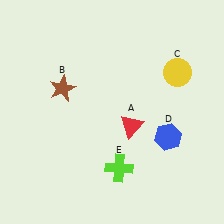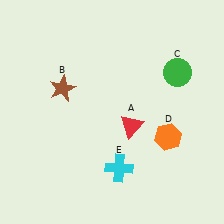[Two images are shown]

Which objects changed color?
C changed from yellow to green. D changed from blue to orange. E changed from lime to cyan.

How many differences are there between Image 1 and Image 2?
There are 3 differences between the two images.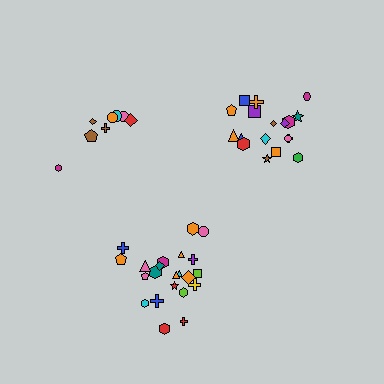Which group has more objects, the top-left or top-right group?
The top-right group.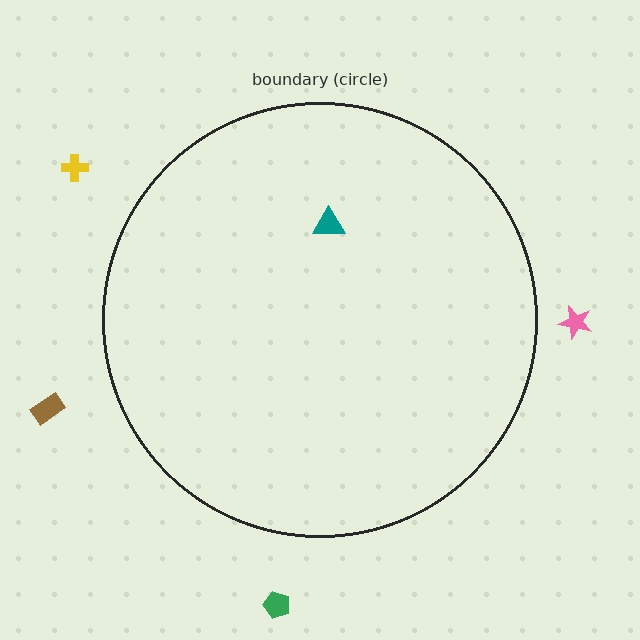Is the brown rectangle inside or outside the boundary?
Outside.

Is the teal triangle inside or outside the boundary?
Inside.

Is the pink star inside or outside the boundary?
Outside.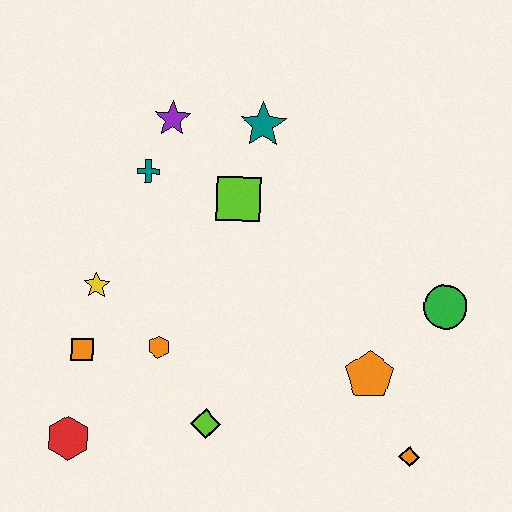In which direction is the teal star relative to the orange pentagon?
The teal star is above the orange pentagon.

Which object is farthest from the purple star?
The orange diamond is farthest from the purple star.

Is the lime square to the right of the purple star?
Yes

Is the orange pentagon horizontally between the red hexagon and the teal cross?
No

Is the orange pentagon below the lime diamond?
No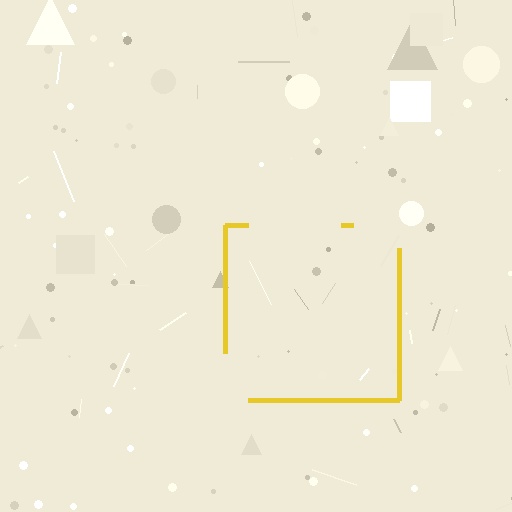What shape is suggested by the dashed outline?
The dashed outline suggests a square.